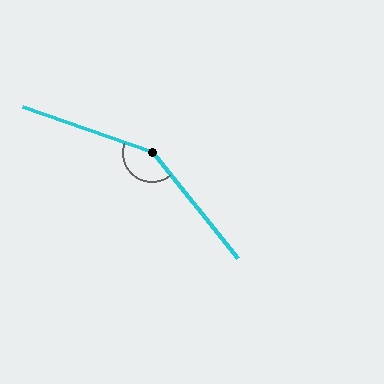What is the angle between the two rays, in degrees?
Approximately 149 degrees.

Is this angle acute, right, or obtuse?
It is obtuse.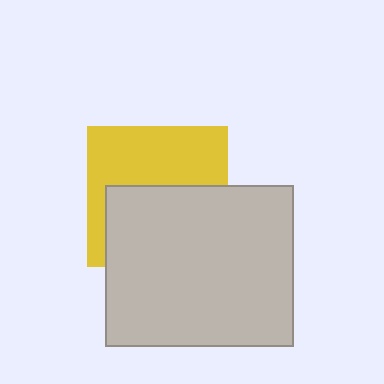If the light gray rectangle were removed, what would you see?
You would see the complete yellow square.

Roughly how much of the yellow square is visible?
About half of it is visible (roughly 50%).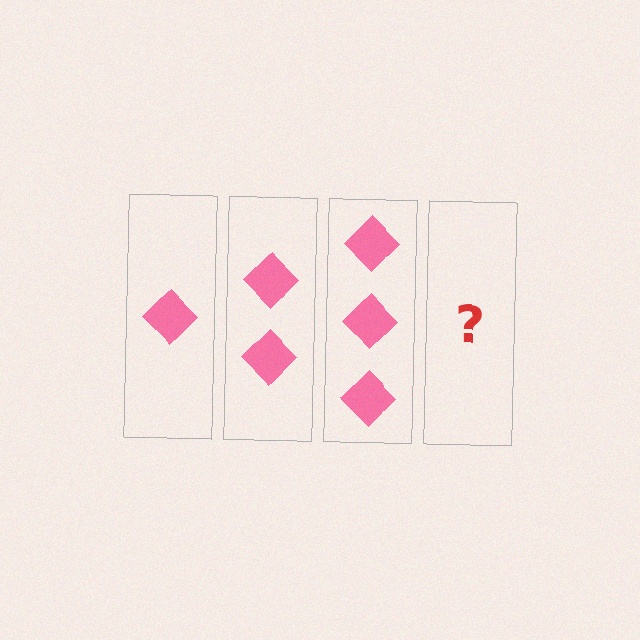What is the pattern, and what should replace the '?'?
The pattern is that each step adds one more diamond. The '?' should be 4 diamonds.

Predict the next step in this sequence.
The next step is 4 diamonds.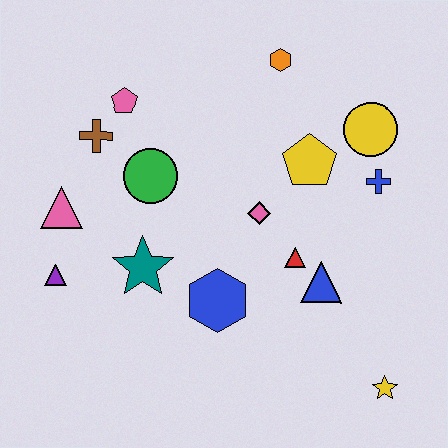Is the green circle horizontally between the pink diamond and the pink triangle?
Yes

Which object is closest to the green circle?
The brown cross is closest to the green circle.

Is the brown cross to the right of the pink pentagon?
No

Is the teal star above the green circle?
No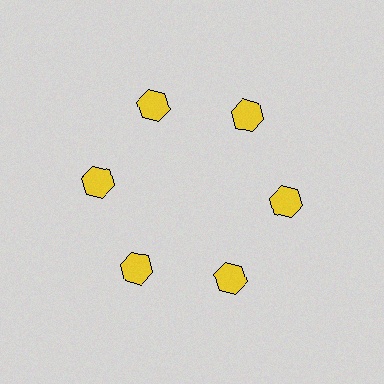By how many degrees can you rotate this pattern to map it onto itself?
The pattern maps onto itself every 60 degrees of rotation.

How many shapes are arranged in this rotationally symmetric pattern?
There are 6 shapes, arranged in 6 groups of 1.